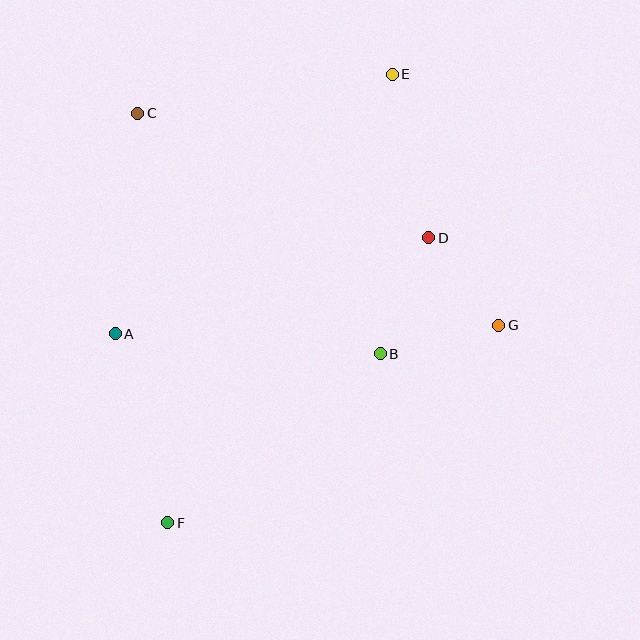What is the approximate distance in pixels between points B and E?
The distance between B and E is approximately 280 pixels.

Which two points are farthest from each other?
Points E and F are farthest from each other.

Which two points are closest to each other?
Points D and G are closest to each other.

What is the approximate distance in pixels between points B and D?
The distance between B and D is approximately 126 pixels.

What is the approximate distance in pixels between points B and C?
The distance between B and C is approximately 342 pixels.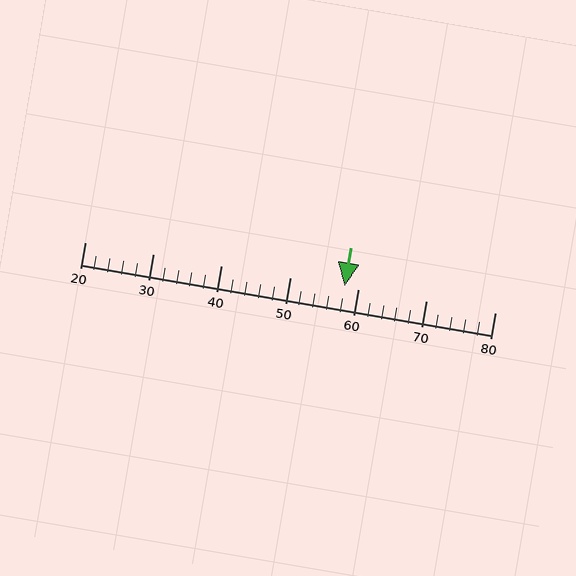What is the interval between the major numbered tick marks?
The major tick marks are spaced 10 units apart.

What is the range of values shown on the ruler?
The ruler shows values from 20 to 80.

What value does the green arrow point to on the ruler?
The green arrow points to approximately 58.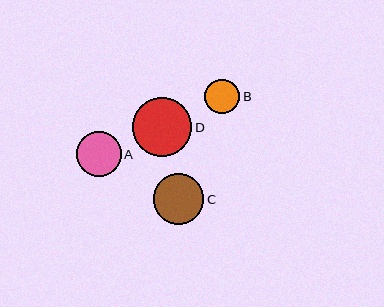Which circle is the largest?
Circle D is the largest with a size of approximately 59 pixels.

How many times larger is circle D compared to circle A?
Circle D is approximately 1.3 times the size of circle A.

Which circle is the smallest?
Circle B is the smallest with a size of approximately 35 pixels.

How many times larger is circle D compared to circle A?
Circle D is approximately 1.3 times the size of circle A.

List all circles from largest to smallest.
From largest to smallest: D, C, A, B.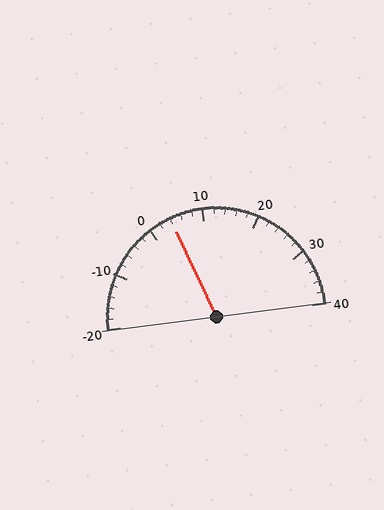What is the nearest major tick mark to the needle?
The nearest major tick mark is 0.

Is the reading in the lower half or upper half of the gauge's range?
The reading is in the lower half of the range (-20 to 40).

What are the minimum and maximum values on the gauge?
The gauge ranges from -20 to 40.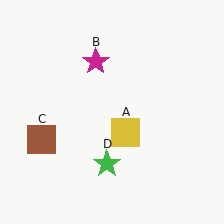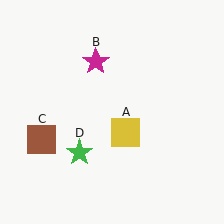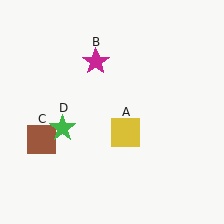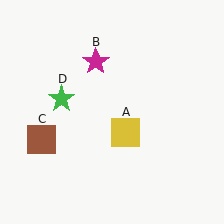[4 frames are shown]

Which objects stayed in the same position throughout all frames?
Yellow square (object A) and magenta star (object B) and brown square (object C) remained stationary.